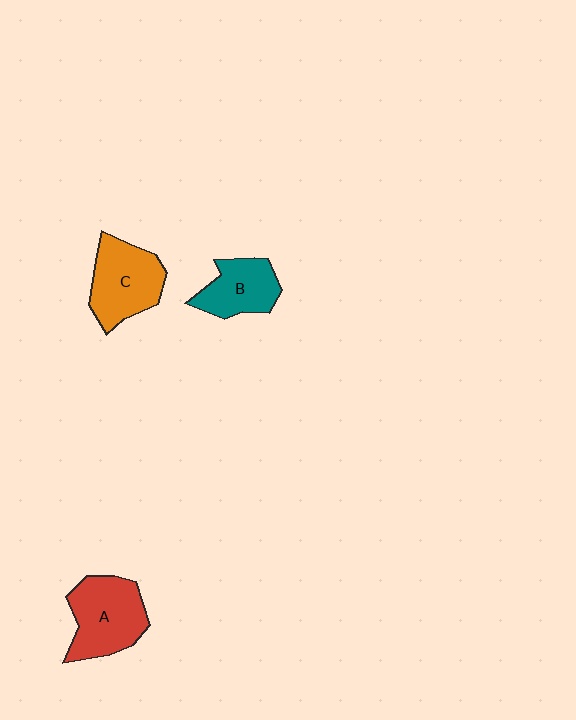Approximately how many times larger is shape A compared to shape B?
Approximately 1.4 times.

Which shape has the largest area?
Shape A (red).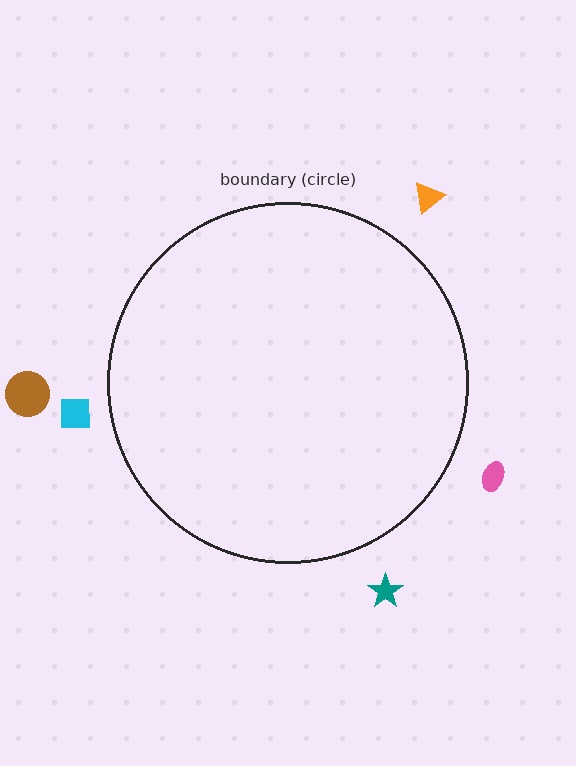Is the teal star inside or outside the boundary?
Outside.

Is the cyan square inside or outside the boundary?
Outside.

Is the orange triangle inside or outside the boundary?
Outside.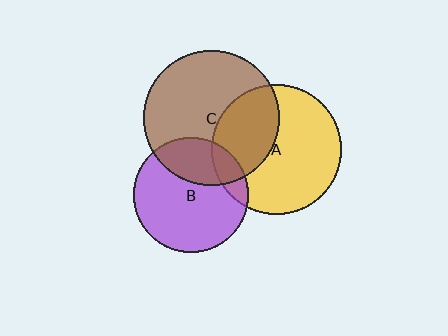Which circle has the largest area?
Circle C (brown).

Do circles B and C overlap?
Yes.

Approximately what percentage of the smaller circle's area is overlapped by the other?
Approximately 30%.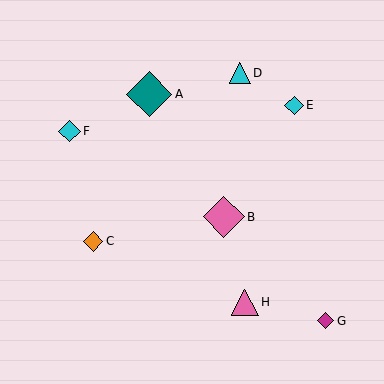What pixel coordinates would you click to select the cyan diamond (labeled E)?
Click at (294, 105) to select the cyan diamond E.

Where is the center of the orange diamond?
The center of the orange diamond is at (93, 241).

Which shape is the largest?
The teal diamond (labeled A) is the largest.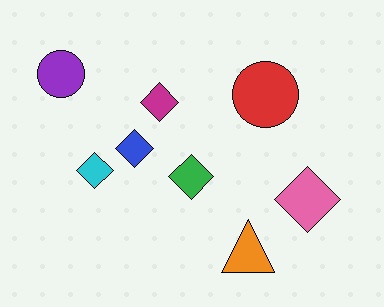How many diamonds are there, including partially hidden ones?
There are 5 diamonds.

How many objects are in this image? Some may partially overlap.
There are 8 objects.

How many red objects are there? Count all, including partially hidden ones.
There is 1 red object.